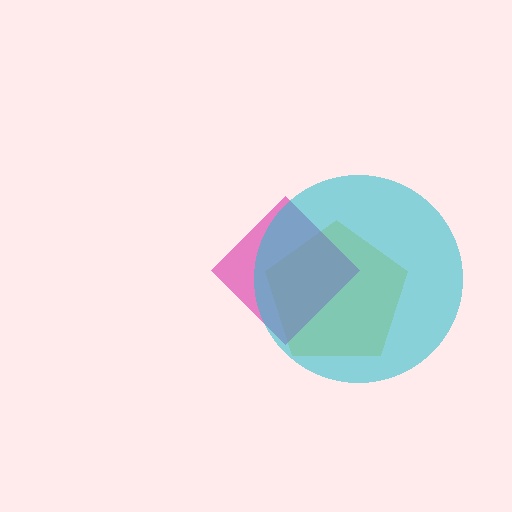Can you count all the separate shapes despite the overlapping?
Yes, there are 3 separate shapes.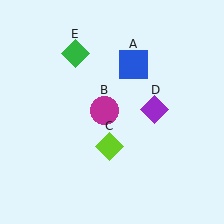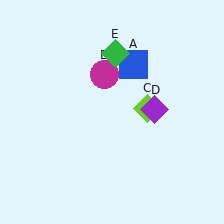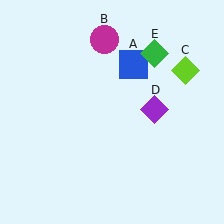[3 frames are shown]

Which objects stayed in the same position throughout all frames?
Blue square (object A) and purple diamond (object D) remained stationary.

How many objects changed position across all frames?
3 objects changed position: magenta circle (object B), lime diamond (object C), green diamond (object E).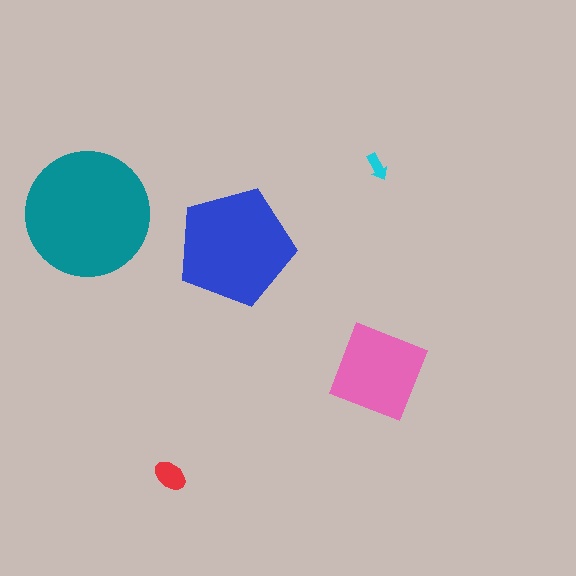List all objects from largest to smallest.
The teal circle, the blue pentagon, the pink diamond, the red ellipse, the cyan arrow.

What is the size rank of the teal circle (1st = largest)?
1st.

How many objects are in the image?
There are 5 objects in the image.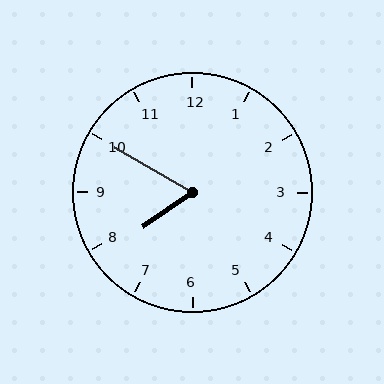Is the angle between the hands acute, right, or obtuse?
It is acute.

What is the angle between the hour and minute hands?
Approximately 65 degrees.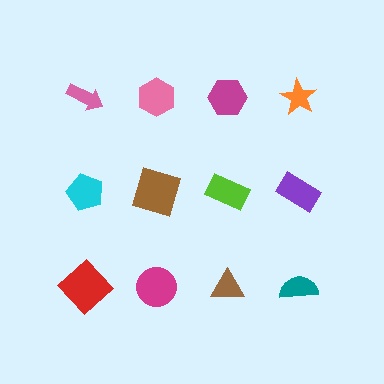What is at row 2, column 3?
A lime rectangle.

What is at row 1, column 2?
A pink hexagon.